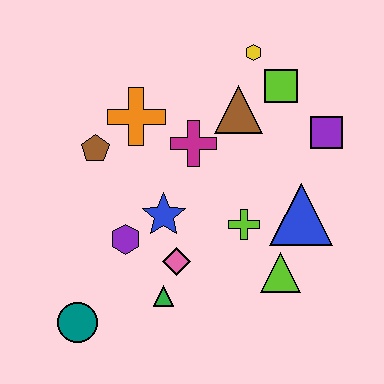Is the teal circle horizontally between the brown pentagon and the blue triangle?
No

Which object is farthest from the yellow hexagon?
The teal circle is farthest from the yellow hexagon.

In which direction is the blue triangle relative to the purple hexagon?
The blue triangle is to the right of the purple hexagon.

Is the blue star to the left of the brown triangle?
Yes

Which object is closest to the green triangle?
The pink diamond is closest to the green triangle.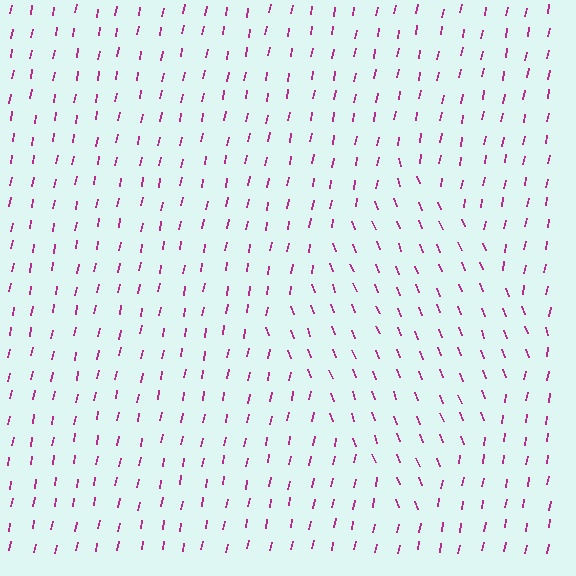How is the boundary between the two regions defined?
The boundary is defined purely by a change in line orientation (approximately 32 degrees difference). All lines are the same color and thickness.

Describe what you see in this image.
The image is filled with small magenta line segments. A diamond region in the image has lines oriented differently from the surrounding lines, creating a visible texture boundary.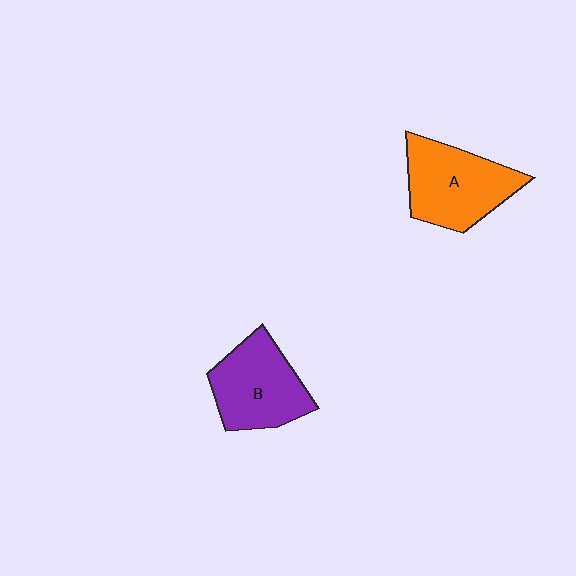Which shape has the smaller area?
Shape B (purple).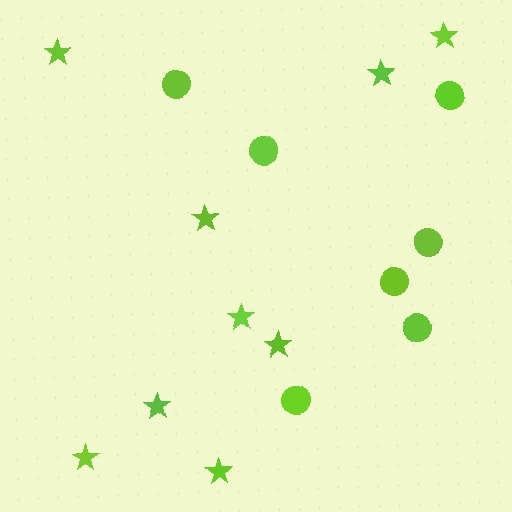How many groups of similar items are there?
There are 2 groups: one group of stars (9) and one group of circles (7).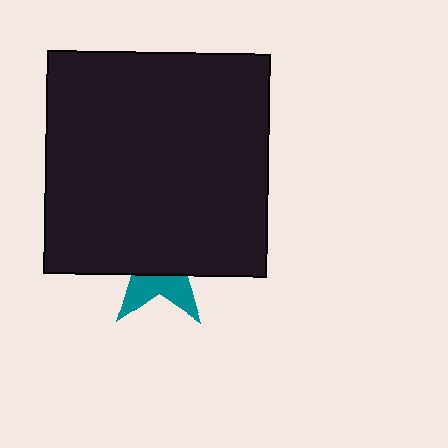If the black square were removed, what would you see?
You would see the complete teal star.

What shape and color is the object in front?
The object in front is a black square.